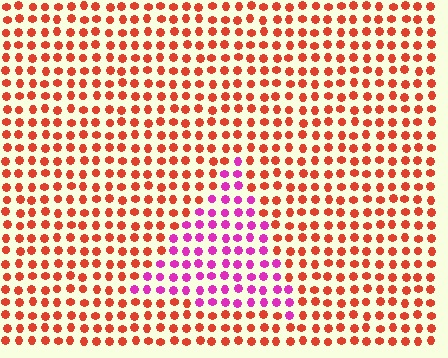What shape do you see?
I see a triangle.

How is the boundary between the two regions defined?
The boundary is defined purely by a slight shift in hue (about 55 degrees). Spacing, size, and orientation are identical on both sides.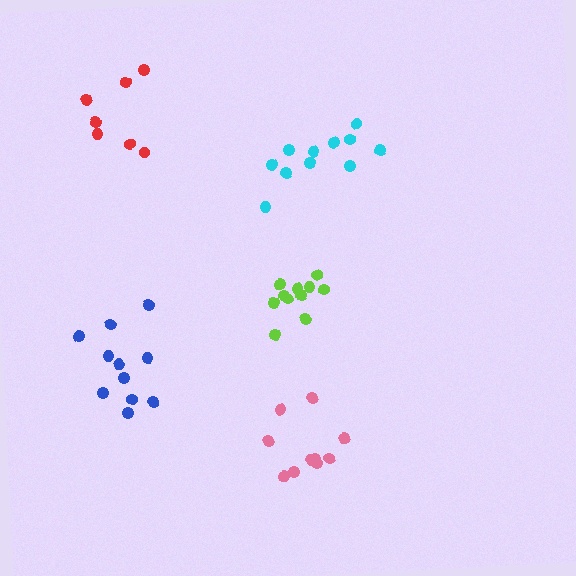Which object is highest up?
The red cluster is topmost.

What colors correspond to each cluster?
The clusters are colored: red, cyan, pink, lime, blue.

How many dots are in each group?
Group 1: 7 dots, Group 2: 11 dots, Group 3: 11 dots, Group 4: 11 dots, Group 5: 11 dots (51 total).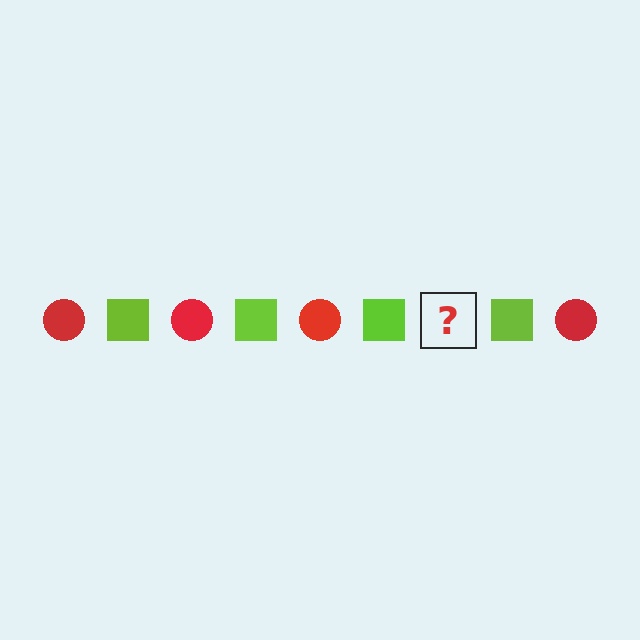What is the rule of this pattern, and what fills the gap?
The rule is that the pattern alternates between red circle and lime square. The gap should be filled with a red circle.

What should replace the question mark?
The question mark should be replaced with a red circle.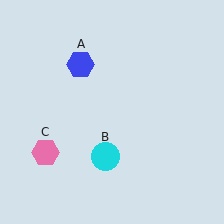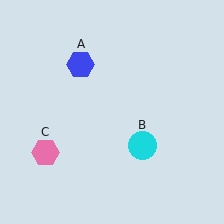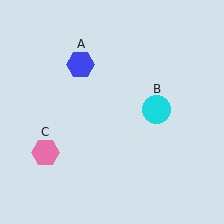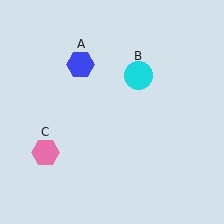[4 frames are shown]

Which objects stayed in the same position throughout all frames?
Blue hexagon (object A) and pink hexagon (object C) remained stationary.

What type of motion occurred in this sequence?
The cyan circle (object B) rotated counterclockwise around the center of the scene.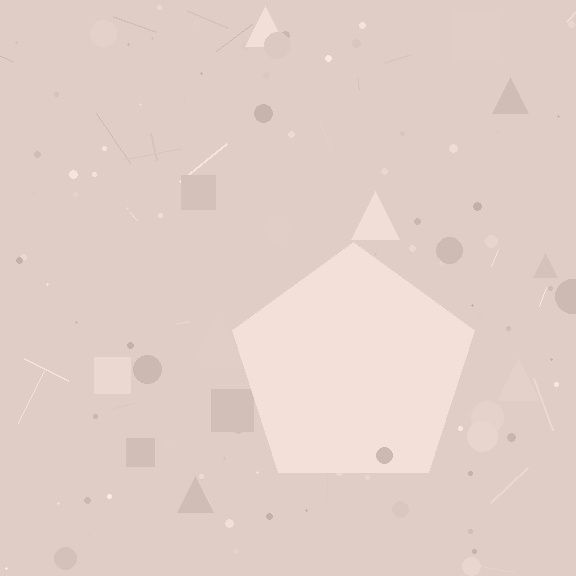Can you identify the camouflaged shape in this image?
The camouflaged shape is a pentagon.